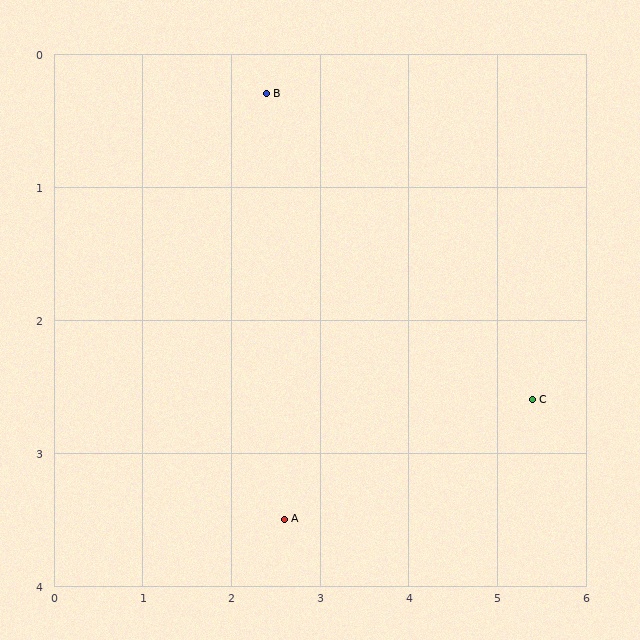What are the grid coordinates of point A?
Point A is at approximately (2.6, 3.5).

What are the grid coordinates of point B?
Point B is at approximately (2.4, 0.3).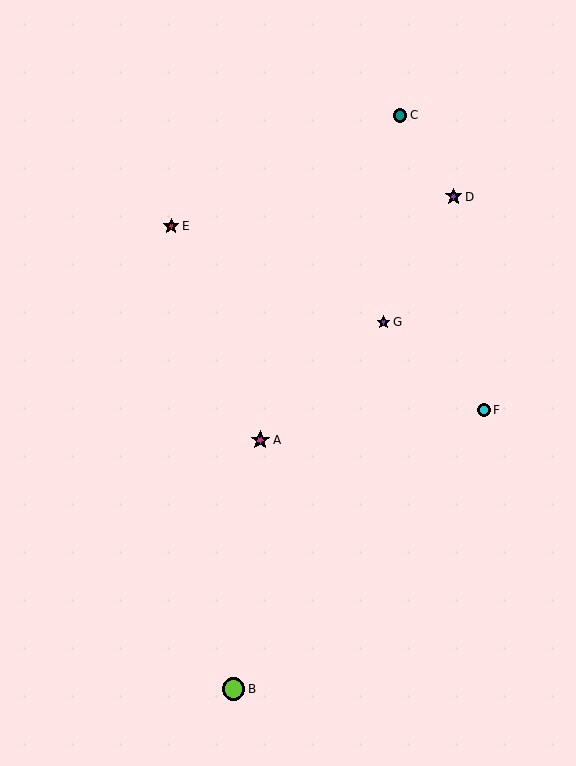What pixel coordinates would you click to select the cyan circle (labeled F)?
Click at (484, 410) to select the cyan circle F.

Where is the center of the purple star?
The center of the purple star is at (383, 322).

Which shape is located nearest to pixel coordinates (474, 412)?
The cyan circle (labeled F) at (484, 410) is nearest to that location.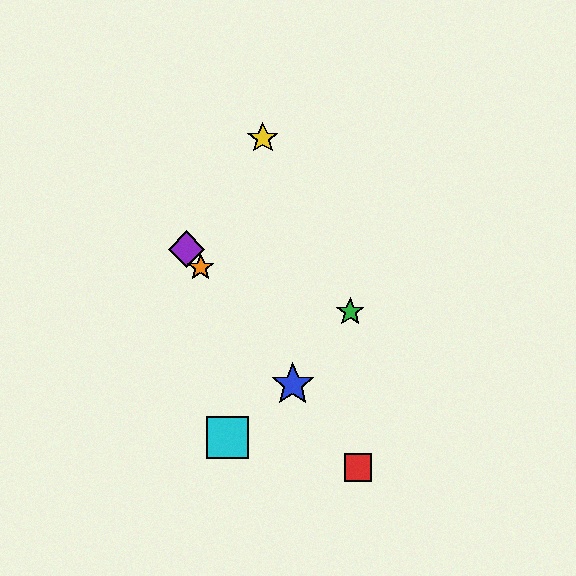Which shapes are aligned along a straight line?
The red square, the blue star, the purple diamond, the orange star are aligned along a straight line.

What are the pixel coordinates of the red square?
The red square is at (358, 467).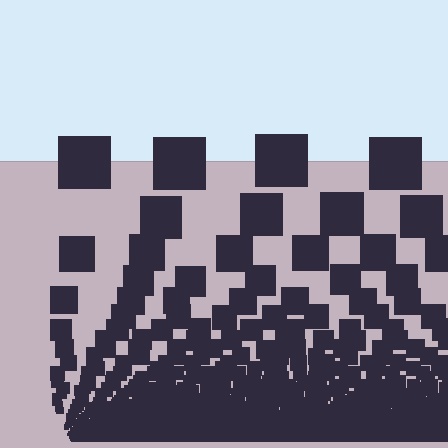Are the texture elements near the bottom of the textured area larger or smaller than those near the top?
Smaller. The gradient is inverted — elements near the bottom are smaller and denser.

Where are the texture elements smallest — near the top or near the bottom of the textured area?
Near the bottom.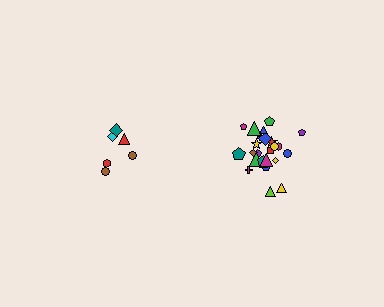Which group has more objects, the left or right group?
The right group.